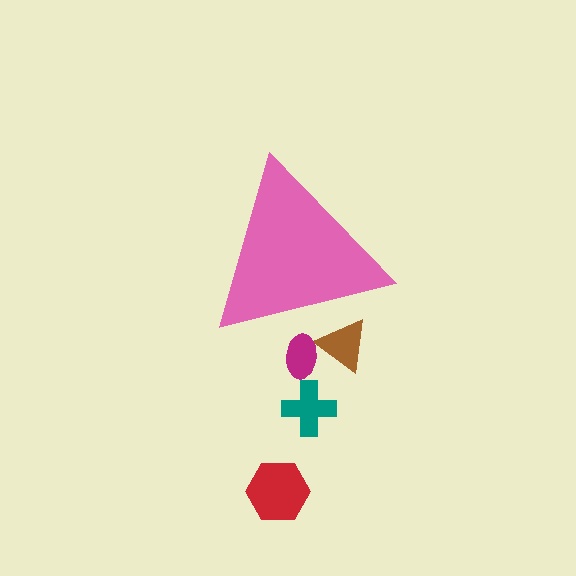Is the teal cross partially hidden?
No, the teal cross is fully visible.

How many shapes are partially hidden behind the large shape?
2 shapes are partially hidden.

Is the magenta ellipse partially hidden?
Yes, the magenta ellipse is partially hidden behind the pink triangle.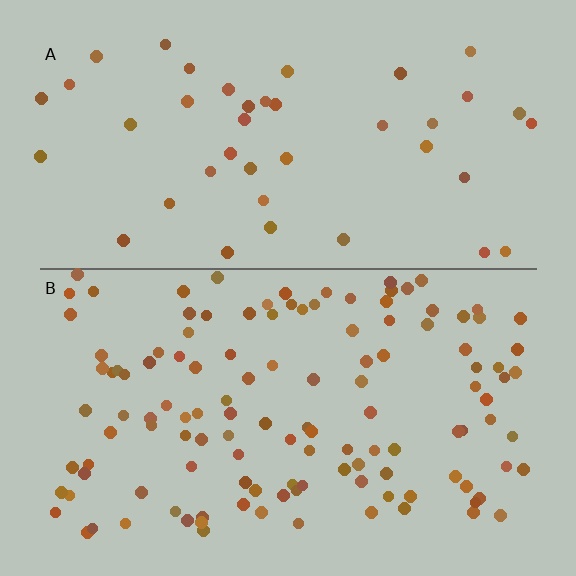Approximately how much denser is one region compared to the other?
Approximately 3.0× — region B over region A.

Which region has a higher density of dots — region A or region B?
B (the bottom).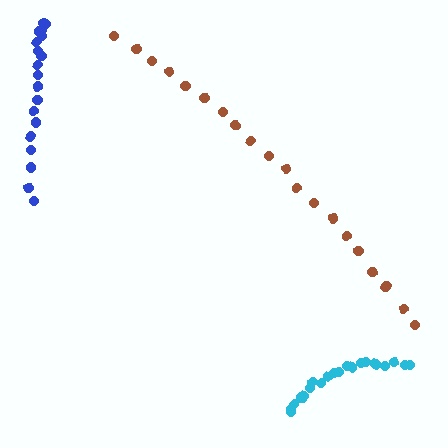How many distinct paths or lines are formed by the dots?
There are 3 distinct paths.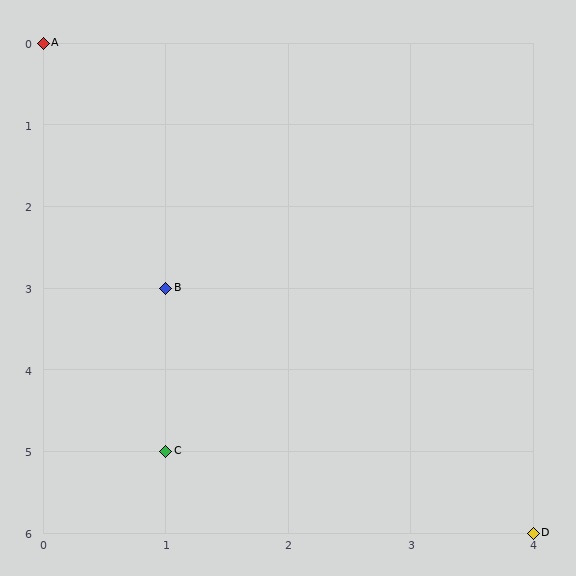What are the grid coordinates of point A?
Point A is at grid coordinates (0, 0).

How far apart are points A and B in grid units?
Points A and B are 1 column and 3 rows apart (about 3.2 grid units diagonally).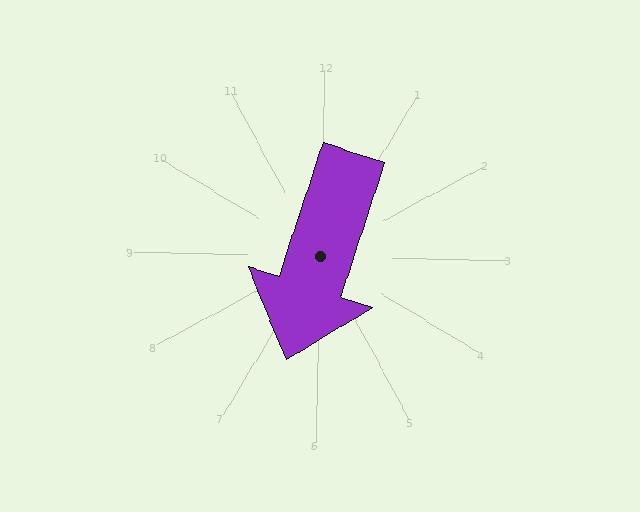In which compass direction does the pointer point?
South.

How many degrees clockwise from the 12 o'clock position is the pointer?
Approximately 197 degrees.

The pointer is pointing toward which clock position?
Roughly 7 o'clock.